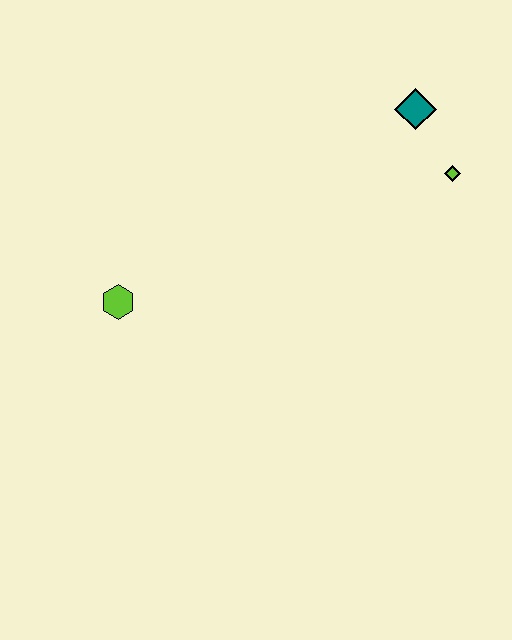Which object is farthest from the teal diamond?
The lime hexagon is farthest from the teal diamond.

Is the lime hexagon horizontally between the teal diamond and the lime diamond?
No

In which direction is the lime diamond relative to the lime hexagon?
The lime diamond is to the right of the lime hexagon.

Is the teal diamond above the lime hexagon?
Yes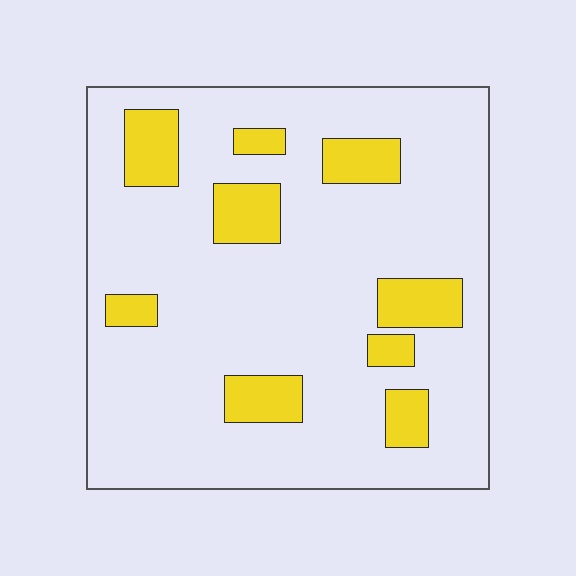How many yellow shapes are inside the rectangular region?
9.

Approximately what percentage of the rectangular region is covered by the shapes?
Approximately 15%.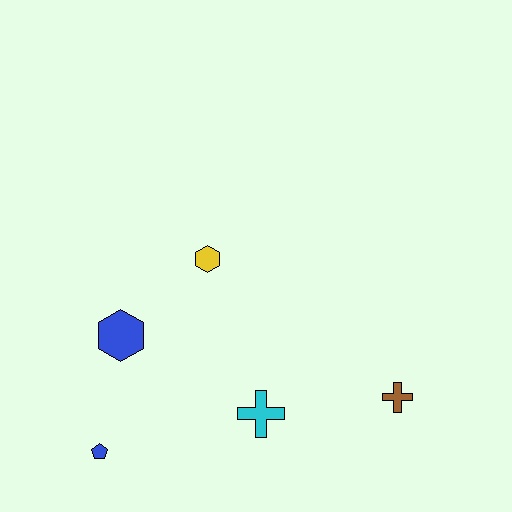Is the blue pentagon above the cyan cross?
No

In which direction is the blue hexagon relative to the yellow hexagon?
The blue hexagon is to the left of the yellow hexagon.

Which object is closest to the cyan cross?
The brown cross is closest to the cyan cross.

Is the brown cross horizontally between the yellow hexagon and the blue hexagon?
No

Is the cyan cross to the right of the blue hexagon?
Yes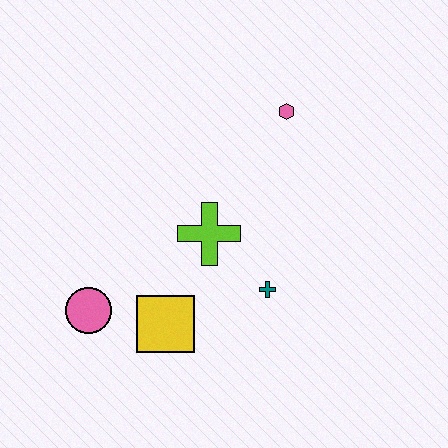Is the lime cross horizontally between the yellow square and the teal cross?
Yes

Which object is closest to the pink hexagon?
The lime cross is closest to the pink hexagon.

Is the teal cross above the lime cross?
No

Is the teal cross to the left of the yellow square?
No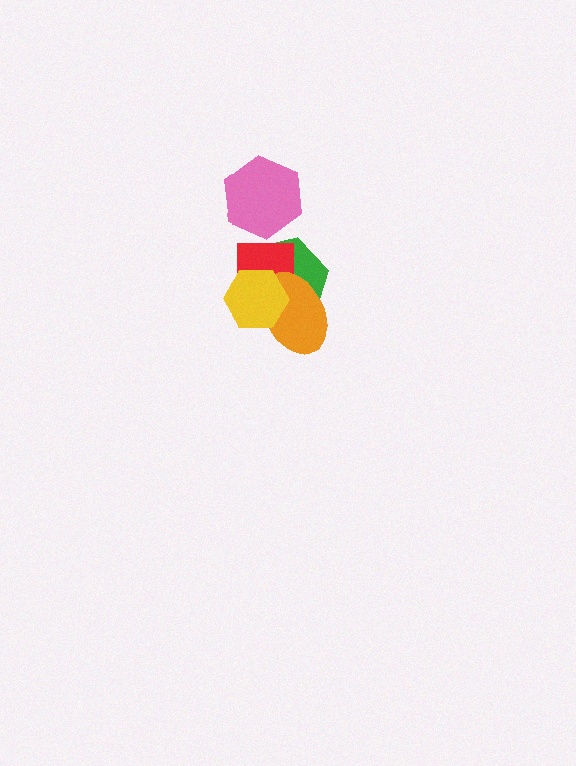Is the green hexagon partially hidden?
Yes, it is partially covered by another shape.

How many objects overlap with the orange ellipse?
3 objects overlap with the orange ellipse.